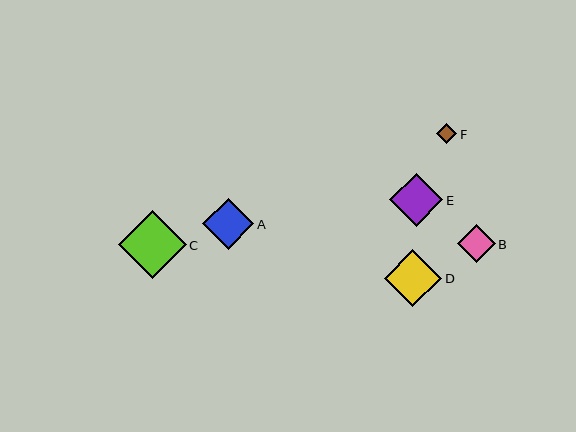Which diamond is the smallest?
Diamond F is the smallest with a size of approximately 20 pixels.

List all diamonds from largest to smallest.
From largest to smallest: C, D, E, A, B, F.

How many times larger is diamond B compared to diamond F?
Diamond B is approximately 1.9 times the size of diamond F.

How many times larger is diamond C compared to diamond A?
Diamond C is approximately 1.3 times the size of diamond A.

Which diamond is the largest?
Diamond C is the largest with a size of approximately 68 pixels.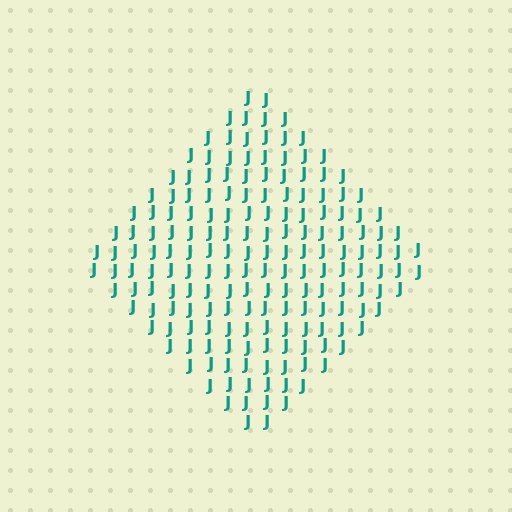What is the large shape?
The large shape is a diamond.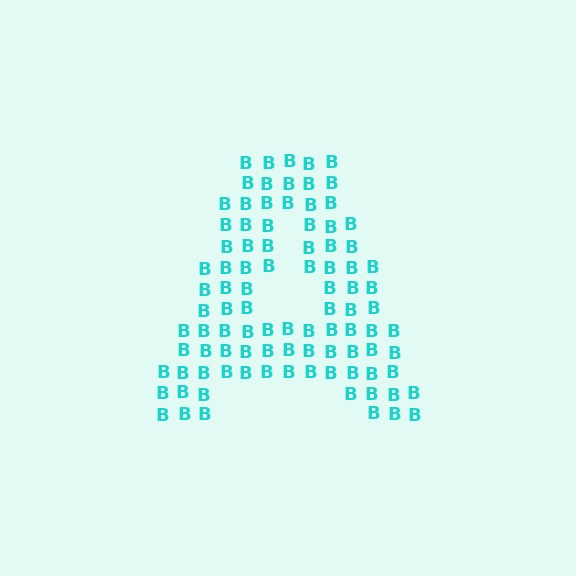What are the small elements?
The small elements are letter B's.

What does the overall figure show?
The overall figure shows the letter A.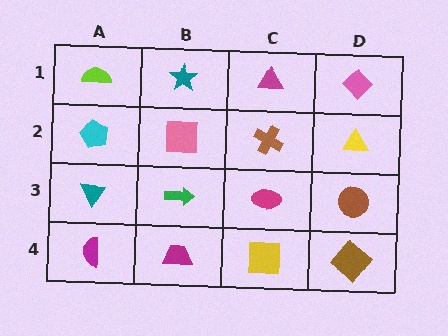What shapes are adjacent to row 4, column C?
A magenta ellipse (row 3, column C), a magenta trapezoid (row 4, column B), a brown diamond (row 4, column D).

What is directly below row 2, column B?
A green arrow.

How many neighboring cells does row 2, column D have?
3.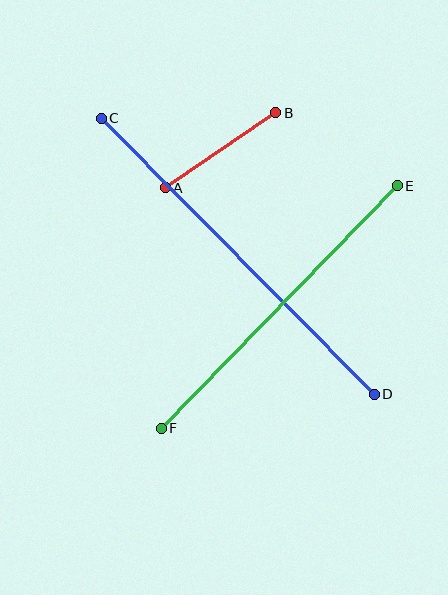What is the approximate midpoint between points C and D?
The midpoint is at approximately (238, 256) pixels.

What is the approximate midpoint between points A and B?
The midpoint is at approximately (220, 150) pixels.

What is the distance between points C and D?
The distance is approximately 388 pixels.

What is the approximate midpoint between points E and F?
The midpoint is at approximately (279, 307) pixels.